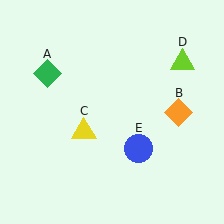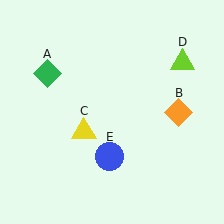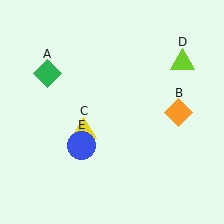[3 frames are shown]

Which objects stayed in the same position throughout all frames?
Green diamond (object A) and orange diamond (object B) and yellow triangle (object C) and lime triangle (object D) remained stationary.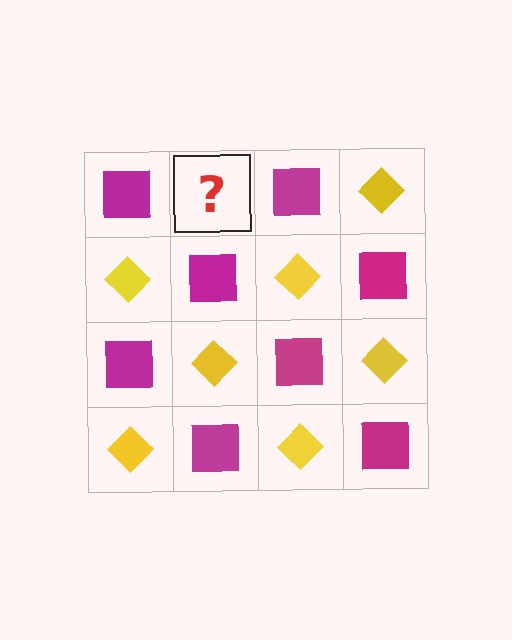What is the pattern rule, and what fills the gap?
The rule is that it alternates magenta square and yellow diamond in a checkerboard pattern. The gap should be filled with a yellow diamond.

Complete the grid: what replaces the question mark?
The question mark should be replaced with a yellow diamond.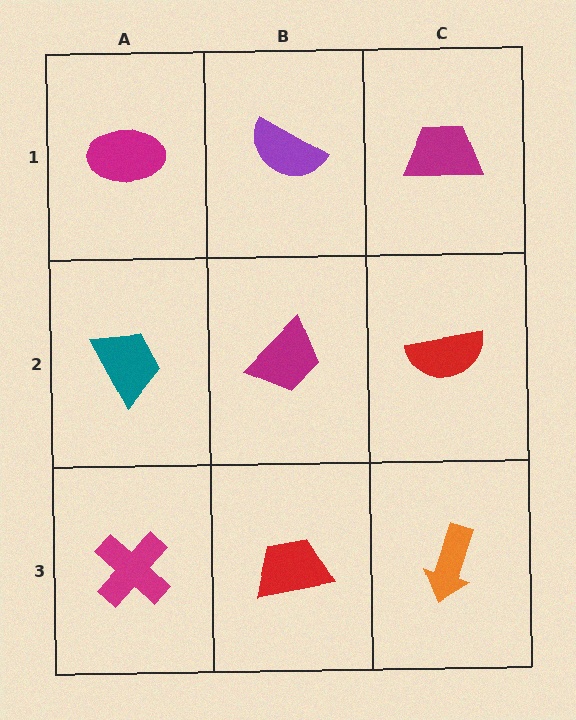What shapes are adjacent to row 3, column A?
A teal trapezoid (row 2, column A), a red trapezoid (row 3, column B).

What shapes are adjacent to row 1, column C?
A red semicircle (row 2, column C), a purple semicircle (row 1, column B).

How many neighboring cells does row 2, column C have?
3.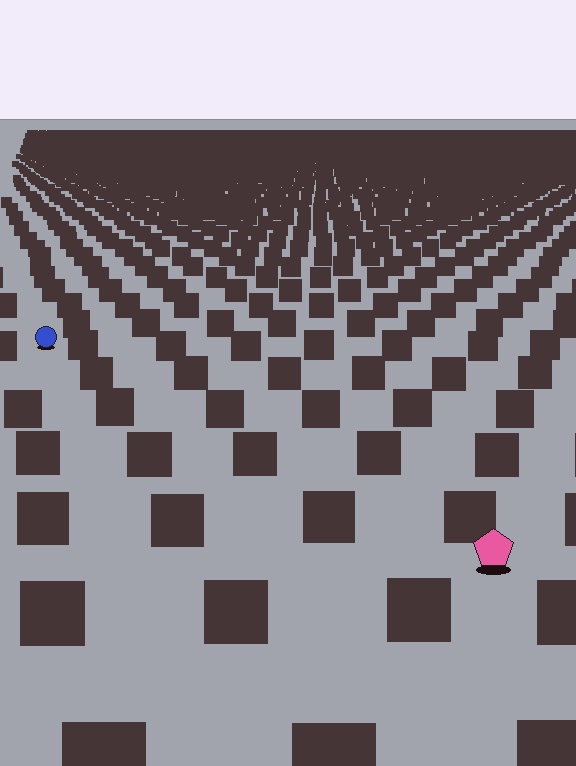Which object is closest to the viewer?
The pink pentagon is closest. The texture marks near it are larger and more spread out.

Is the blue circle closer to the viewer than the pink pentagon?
No. The pink pentagon is closer — you can tell from the texture gradient: the ground texture is coarser near it.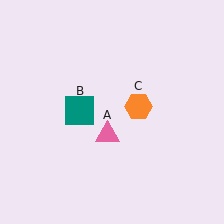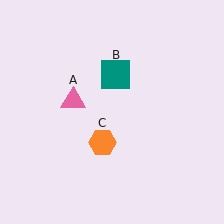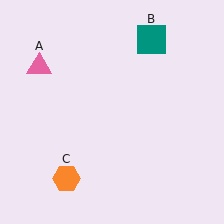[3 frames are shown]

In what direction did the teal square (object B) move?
The teal square (object B) moved up and to the right.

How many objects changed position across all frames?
3 objects changed position: pink triangle (object A), teal square (object B), orange hexagon (object C).